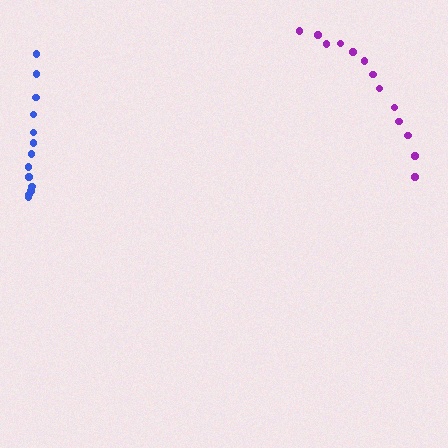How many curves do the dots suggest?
There are 2 distinct paths.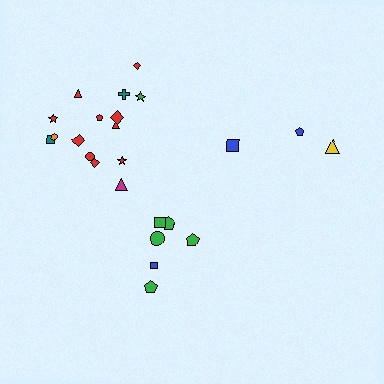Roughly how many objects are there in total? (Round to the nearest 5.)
Roughly 25 objects in total.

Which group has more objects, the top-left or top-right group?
The top-left group.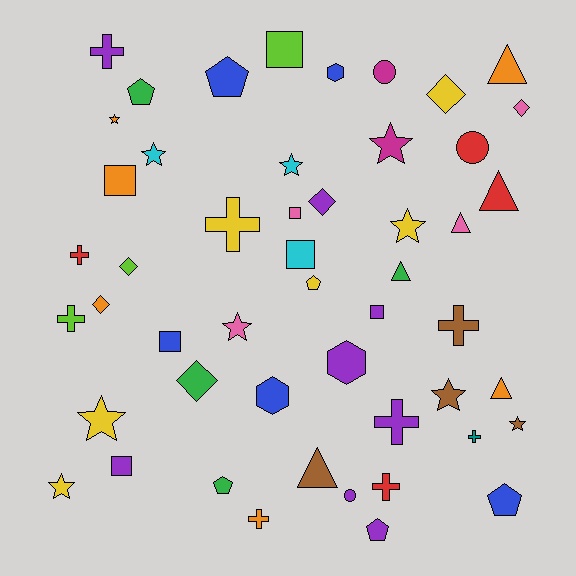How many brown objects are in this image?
There are 4 brown objects.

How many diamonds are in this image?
There are 6 diamonds.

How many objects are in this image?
There are 50 objects.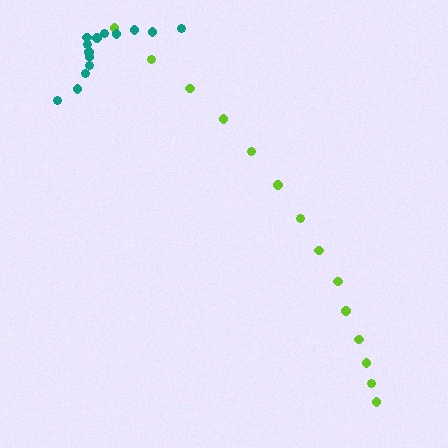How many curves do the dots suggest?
There are 2 distinct paths.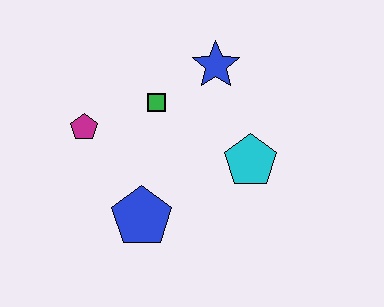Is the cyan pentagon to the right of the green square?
Yes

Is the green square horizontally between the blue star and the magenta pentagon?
Yes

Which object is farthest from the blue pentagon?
The blue star is farthest from the blue pentagon.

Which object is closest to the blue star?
The green square is closest to the blue star.